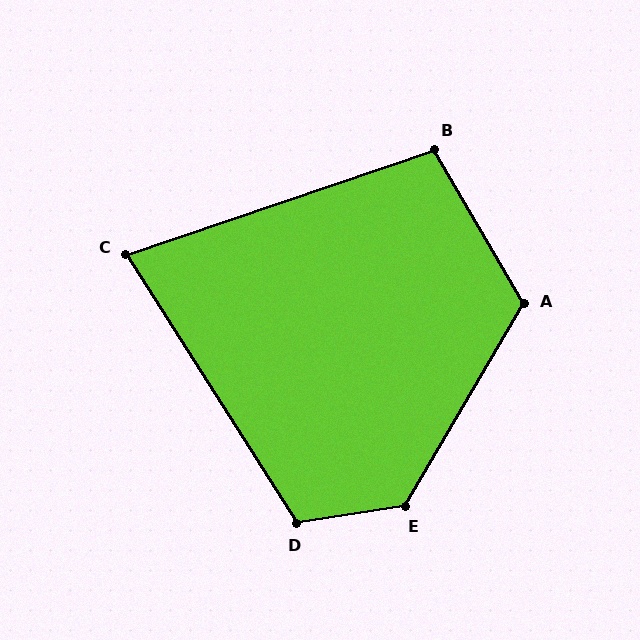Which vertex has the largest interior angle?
E, at approximately 129 degrees.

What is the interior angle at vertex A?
Approximately 119 degrees (obtuse).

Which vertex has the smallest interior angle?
C, at approximately 76 degrees.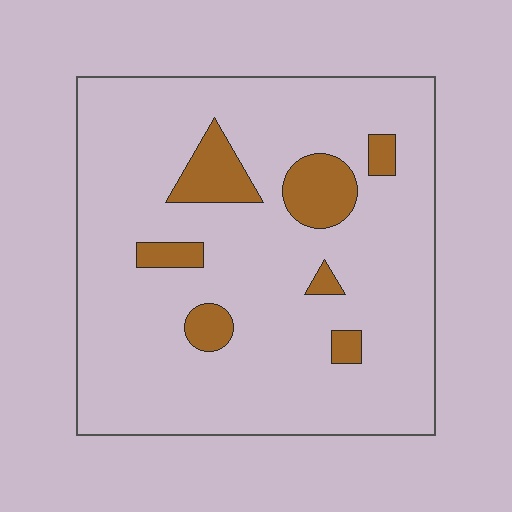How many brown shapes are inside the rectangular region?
7.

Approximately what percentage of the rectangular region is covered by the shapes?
Approximately 10%.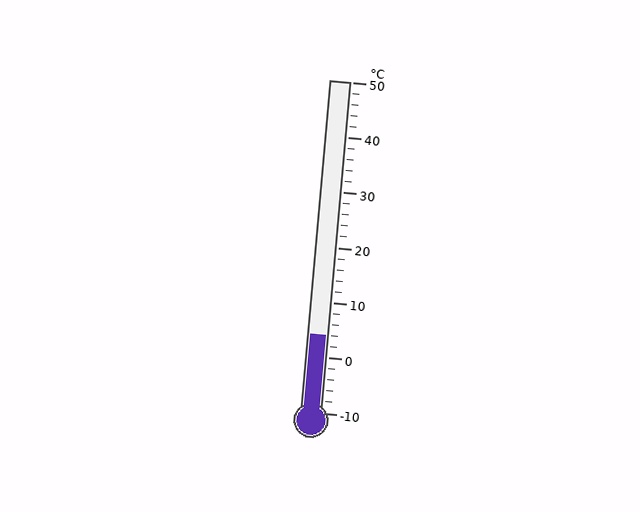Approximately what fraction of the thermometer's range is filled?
The thermometer is filled to approximately 25% of its range.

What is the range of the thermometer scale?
The thermometer scale ranges from -10°C to 50°C.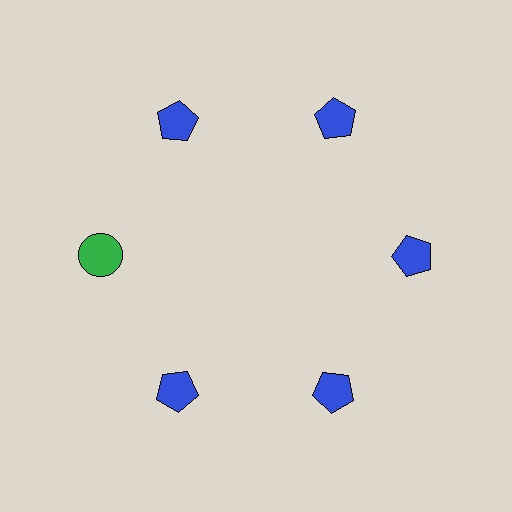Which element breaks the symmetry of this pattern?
The green circle at roughly the 9 o'clock position breaks the symmetry. All other shapes are blue pentagons.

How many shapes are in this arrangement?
There are 6 shapes arranged in a ring pattern.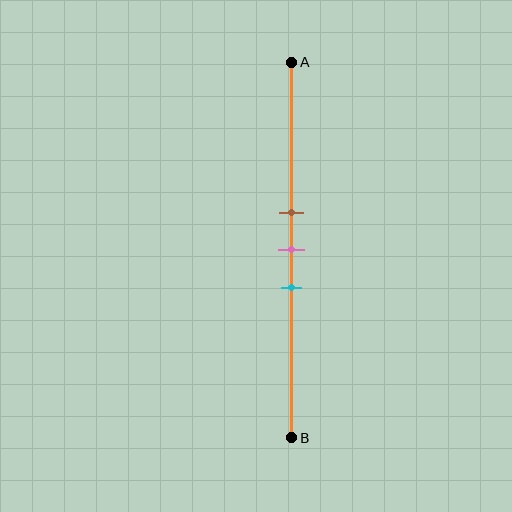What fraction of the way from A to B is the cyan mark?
The cyan mark is approximately 60% (0.6) of the way from A to B.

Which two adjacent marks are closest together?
The brown and pink marks are the closest adjacent pair.